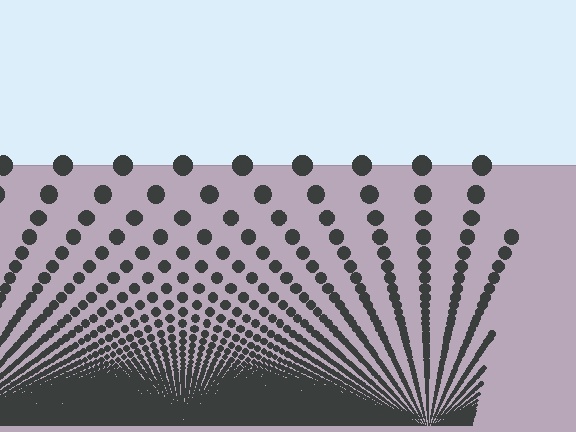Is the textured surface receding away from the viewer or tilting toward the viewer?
The surface appears to tilt toward the viewer. Texture elements get larger and sparser toward the top.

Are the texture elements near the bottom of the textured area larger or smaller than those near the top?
Smaller. The gradient is inverted — elements near the bottom are smaller and denser.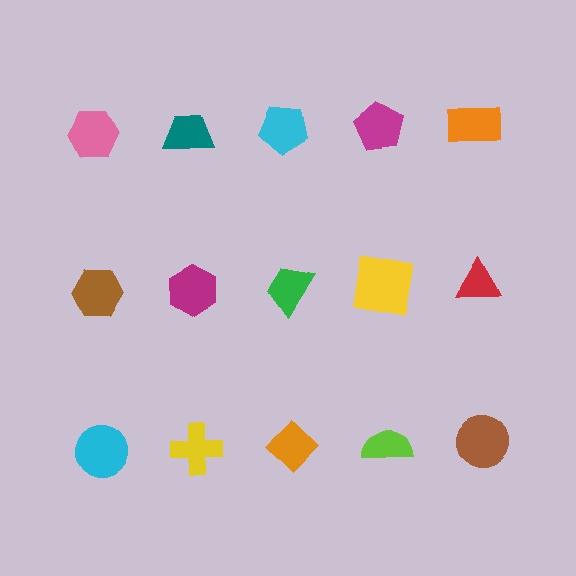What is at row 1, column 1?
A pink hexagon.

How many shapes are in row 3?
5 shapes.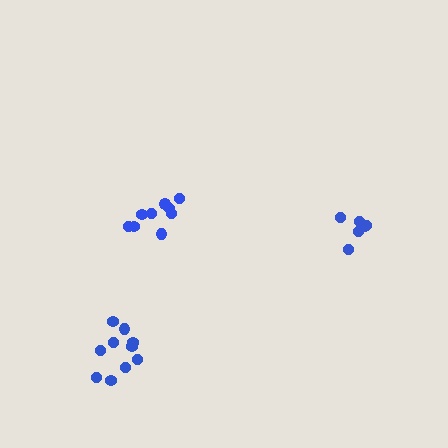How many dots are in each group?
Group 1: 9 dots, Group 2: 7 dots, Group 3: 10 dots (26 total).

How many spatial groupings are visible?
There are 3 spatial groupings.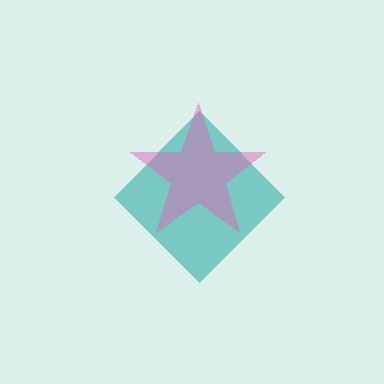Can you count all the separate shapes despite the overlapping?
Yes, there are 2 separate shapes.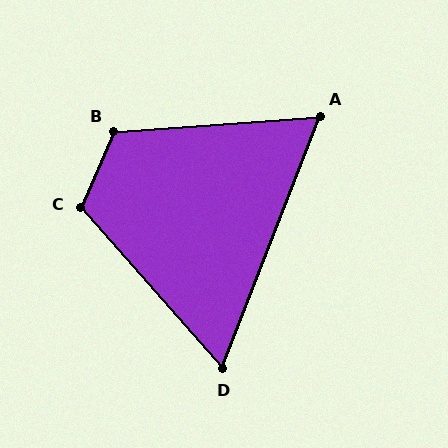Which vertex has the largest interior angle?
B, at approximately 117 degrees.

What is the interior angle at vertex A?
Approximately 65 degrees (acute).